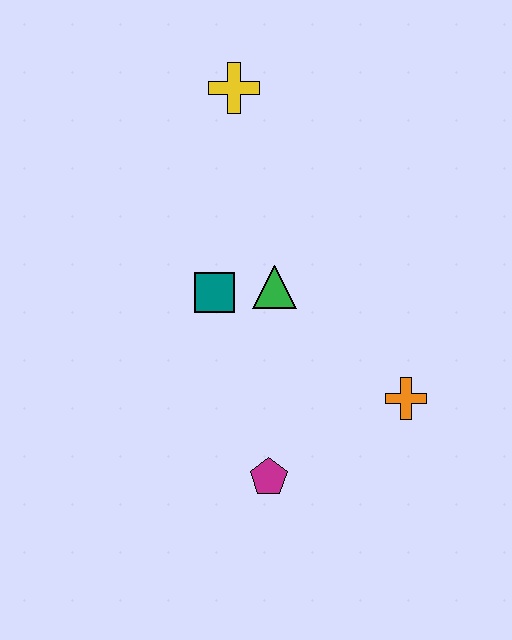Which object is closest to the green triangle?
The teal square is closest to the green triangle.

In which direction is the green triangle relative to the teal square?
The green triangle is to the right of the teal square.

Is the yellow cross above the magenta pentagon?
Yes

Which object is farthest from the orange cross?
The yellow cross is farthest from the orange cross.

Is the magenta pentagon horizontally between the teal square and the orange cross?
Yes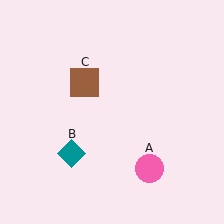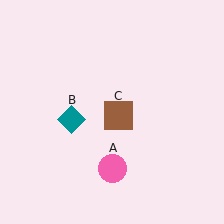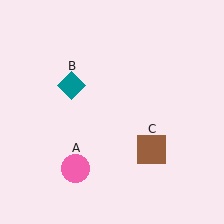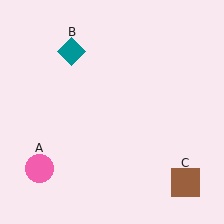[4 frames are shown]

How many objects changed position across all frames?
3 objects changed position: pink circle (object A), teal diamond (object B), brown square (object C).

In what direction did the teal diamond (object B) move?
The teal diamond (object B) moved up.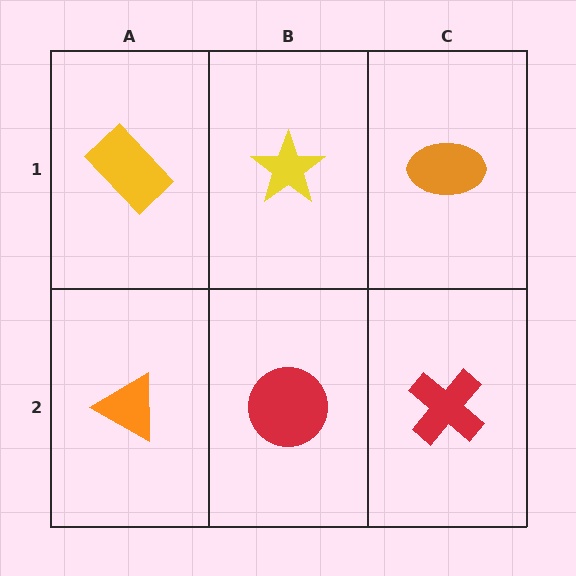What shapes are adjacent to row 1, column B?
A red circle (row 2, column B), a yellow rectangle (row 1, column A), an orange ellipse (row 1, column C).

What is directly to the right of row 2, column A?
A red circle.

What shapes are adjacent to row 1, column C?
A red cross (row 2, column C), a yellow star (row 1, column B).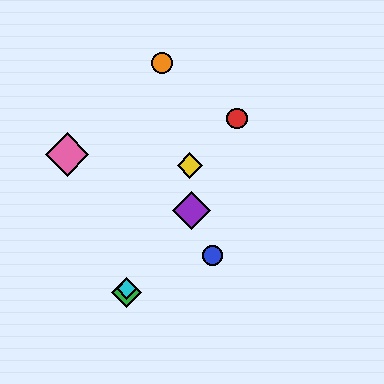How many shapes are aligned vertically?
2 shapes (the green diamond, the cyan diamond) are aligned vertically.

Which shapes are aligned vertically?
The green diamond, the cyan diamond are aligned vertically.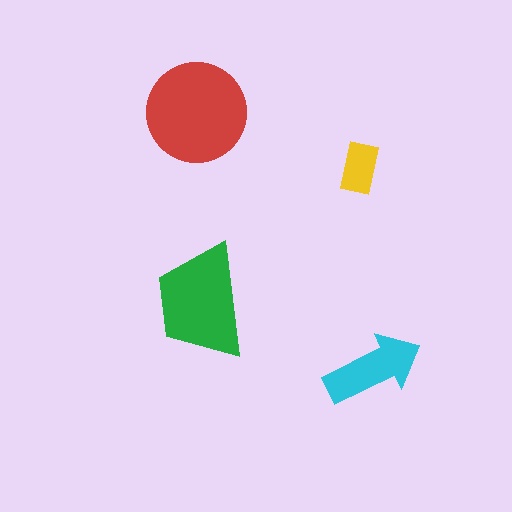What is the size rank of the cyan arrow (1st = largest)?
3rd.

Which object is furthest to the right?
The cyan arrow is rightmost.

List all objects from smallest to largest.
The yellow rectangle, the cyan arrow, the green trapezoid, the red circle.